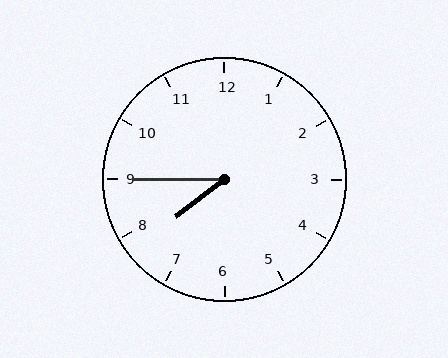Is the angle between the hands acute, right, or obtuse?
It is acute.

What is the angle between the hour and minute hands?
Approximately 38 degrees.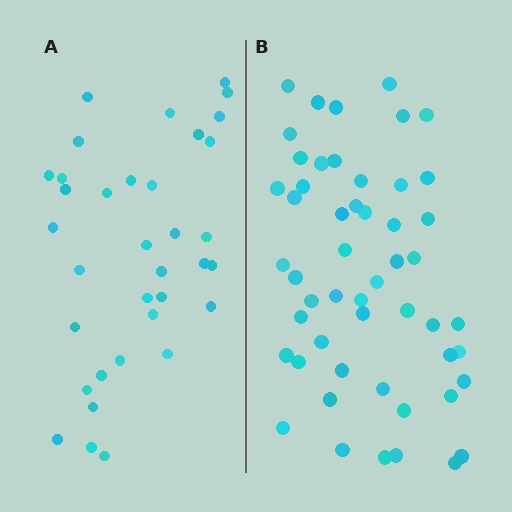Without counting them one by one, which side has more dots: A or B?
Region B (the right region) has more dots.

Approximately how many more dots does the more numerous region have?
Region B has approximately 15 more dots than region A.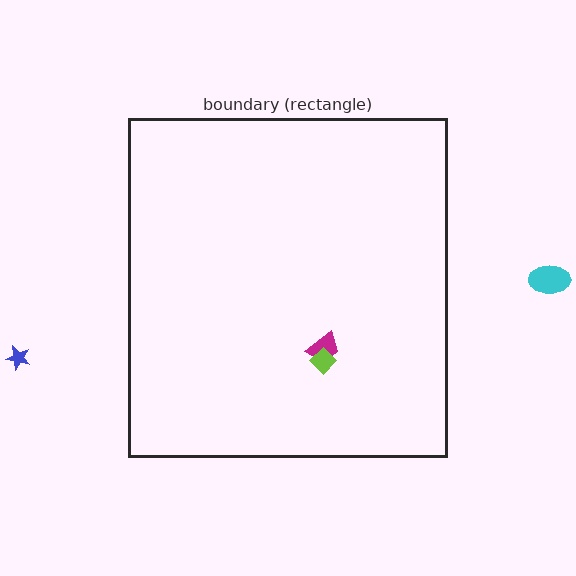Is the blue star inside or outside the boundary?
Outside.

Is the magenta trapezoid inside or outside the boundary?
Inside.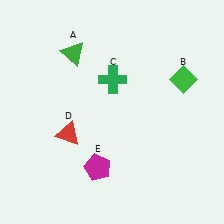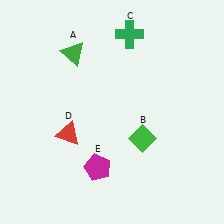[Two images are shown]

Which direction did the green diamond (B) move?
The green diamond (B) moved down.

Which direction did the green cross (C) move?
The green cross (C) moved up.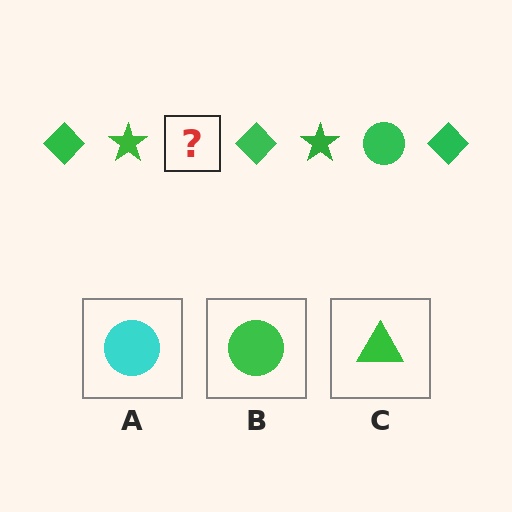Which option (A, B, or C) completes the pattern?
B.